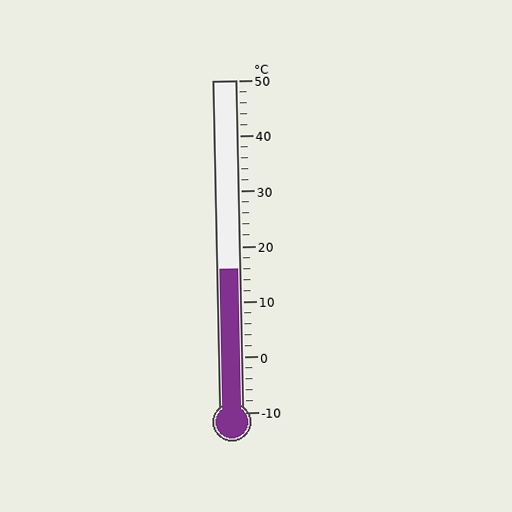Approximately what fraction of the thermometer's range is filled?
The thermometer is filled to approximately 45% of its range.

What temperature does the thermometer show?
The thermometer shows approximately 16°C.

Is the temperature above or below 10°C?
The temperature is above 10°C.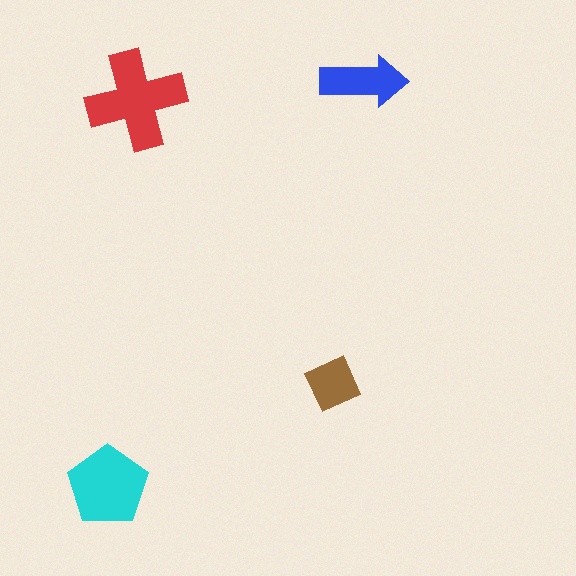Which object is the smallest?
The brown square.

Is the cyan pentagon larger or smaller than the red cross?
Smaller.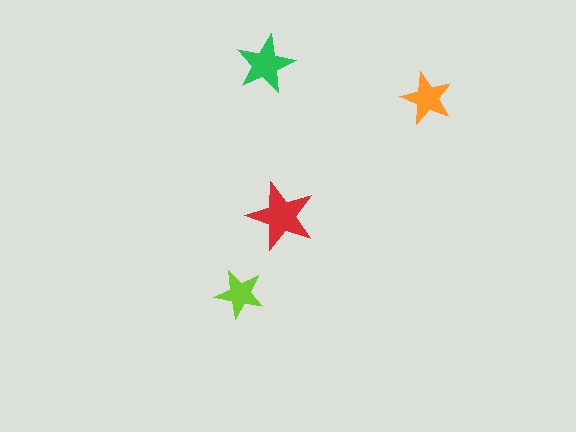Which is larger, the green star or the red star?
The red one.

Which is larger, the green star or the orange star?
The green one.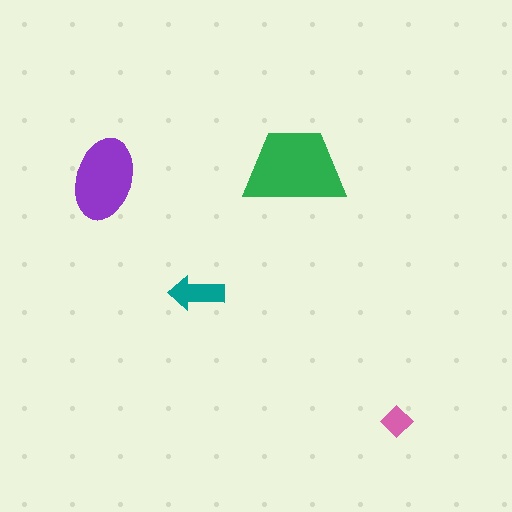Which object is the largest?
The green trapezoid.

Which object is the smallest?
The pink diamond.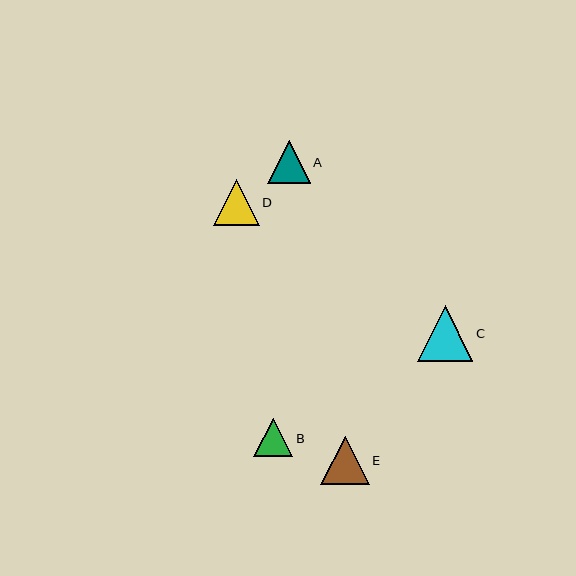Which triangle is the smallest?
Triangle B is the smallest with a size of approximately 39 pixels.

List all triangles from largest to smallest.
From largest to smallest: C, E, D, A, B.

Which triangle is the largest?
Triangle C is the largest with a size of approximately 55 pixels.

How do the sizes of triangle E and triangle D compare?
Triangle E and triangle D are approximately the same size.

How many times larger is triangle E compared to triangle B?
Triangle E is approximately 1.3 times the size of triangle B.